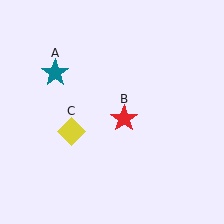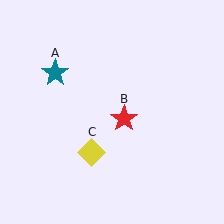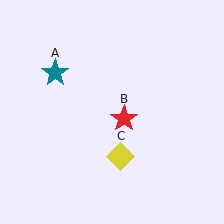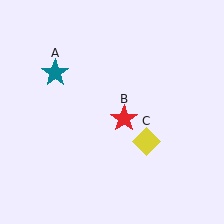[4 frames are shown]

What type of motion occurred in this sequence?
The yellow diamond (object C) rotated counterclockwise around the center of the scene.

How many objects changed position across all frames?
1 object changed position: yellow diamond (object C).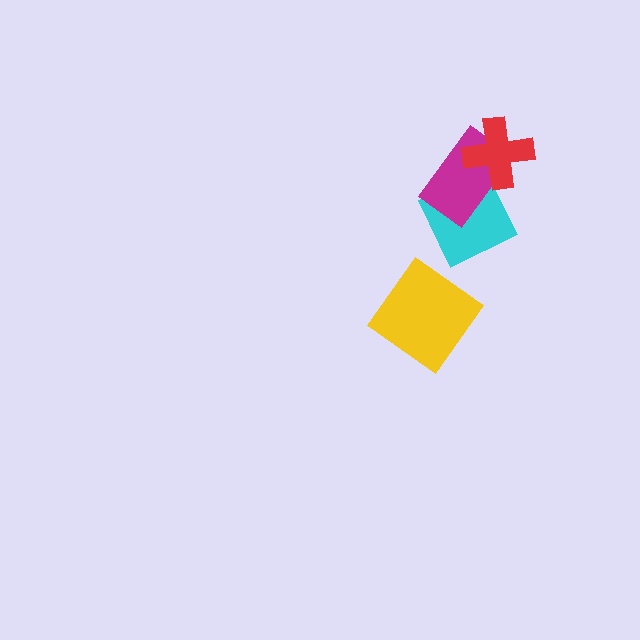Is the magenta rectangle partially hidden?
Yes, it is partially covered by another shape.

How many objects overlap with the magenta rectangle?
2 objects overlap with the magenta rectangle.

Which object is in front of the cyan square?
The magenta rectangle is in front of the cyan square.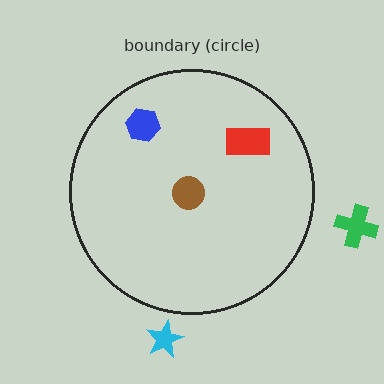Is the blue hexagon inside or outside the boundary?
Inside.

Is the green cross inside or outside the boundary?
Outside.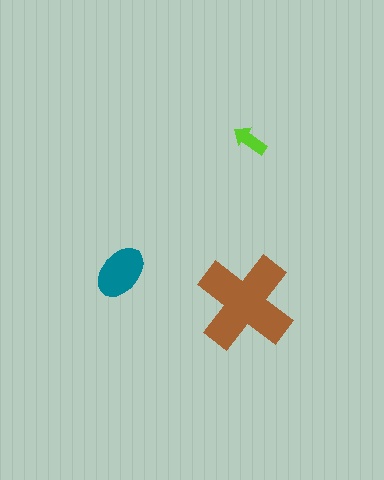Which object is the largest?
The brown cross.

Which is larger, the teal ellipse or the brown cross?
The brown cross.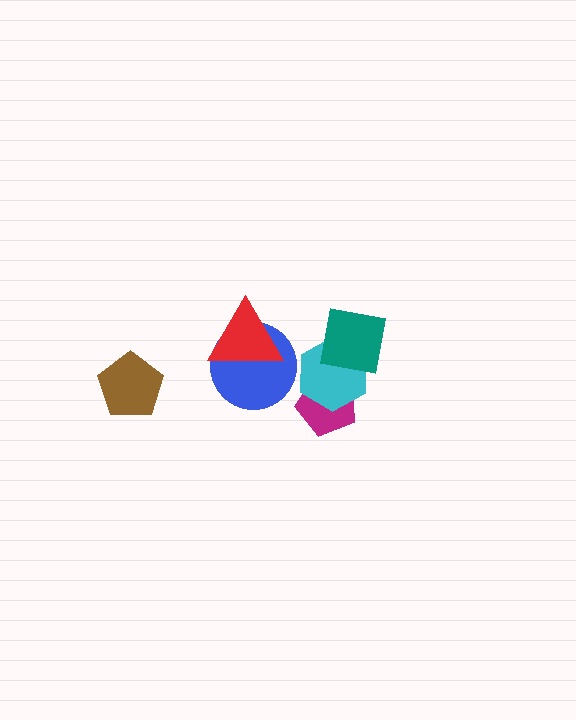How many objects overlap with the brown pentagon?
0 objects overlap with the brown pentagon.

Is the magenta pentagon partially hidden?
Yes, it is partially covered by another shape.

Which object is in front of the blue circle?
The red triangle is in front of the blue circle.